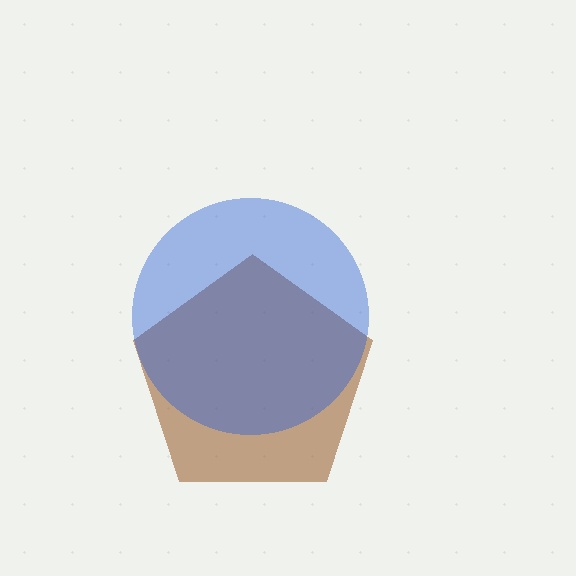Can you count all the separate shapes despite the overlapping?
Yes, there are 2 separate shapes.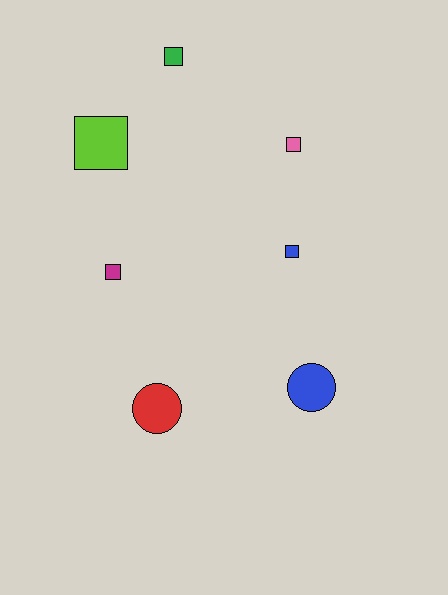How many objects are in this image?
There are 7 objects.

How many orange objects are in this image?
There are no orange objects.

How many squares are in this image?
There are 5 squares.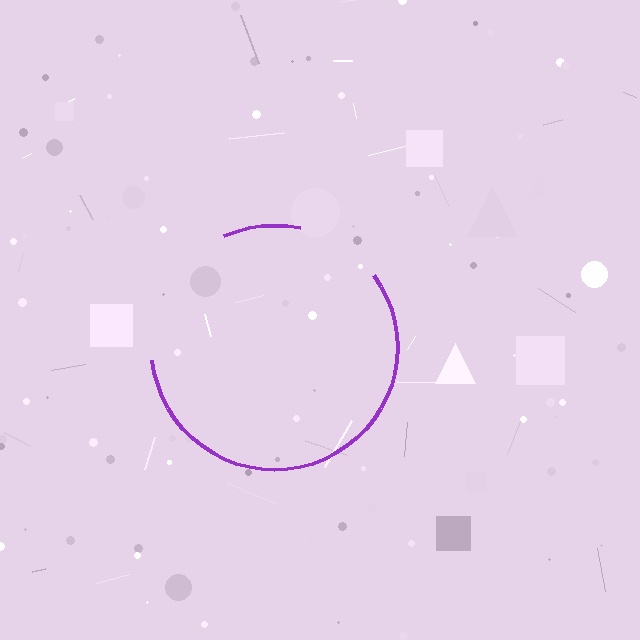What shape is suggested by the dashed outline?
The dashed outline suggests a circle.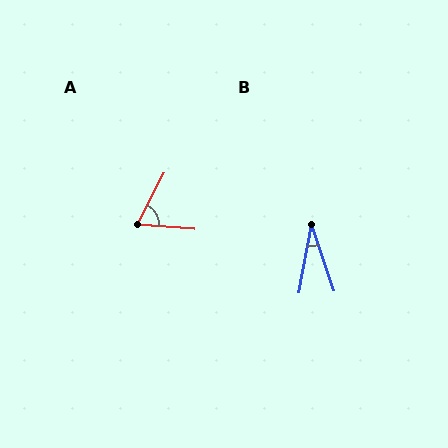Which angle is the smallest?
B, at approximately 29 degrees.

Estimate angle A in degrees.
Approximately 67 degrees.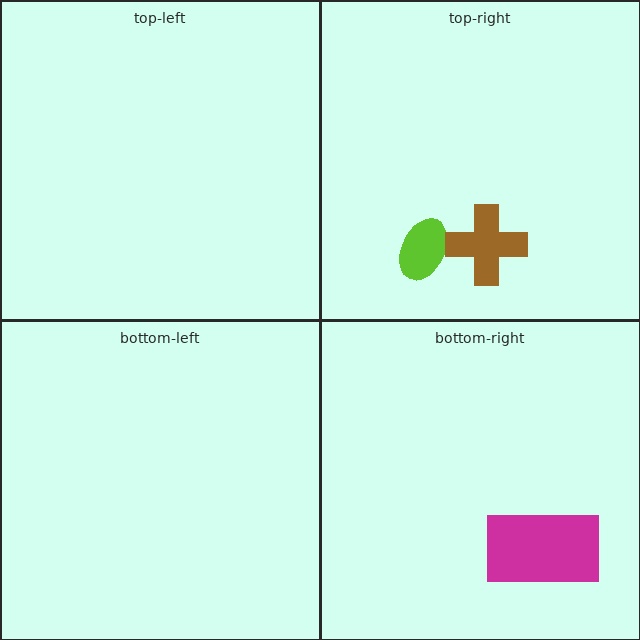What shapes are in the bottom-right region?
The magenta rectangle.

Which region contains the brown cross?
The top-right region.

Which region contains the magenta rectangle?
The bottom-right region.